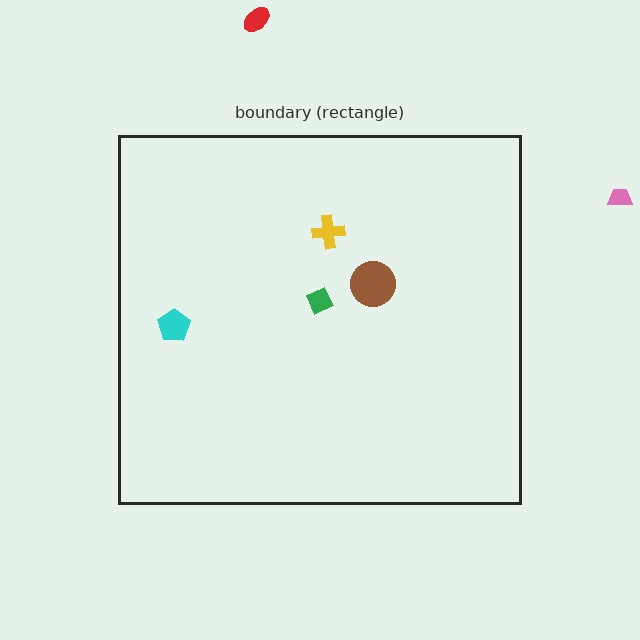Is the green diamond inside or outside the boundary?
Inside.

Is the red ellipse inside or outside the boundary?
Outside.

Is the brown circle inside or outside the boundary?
Inside.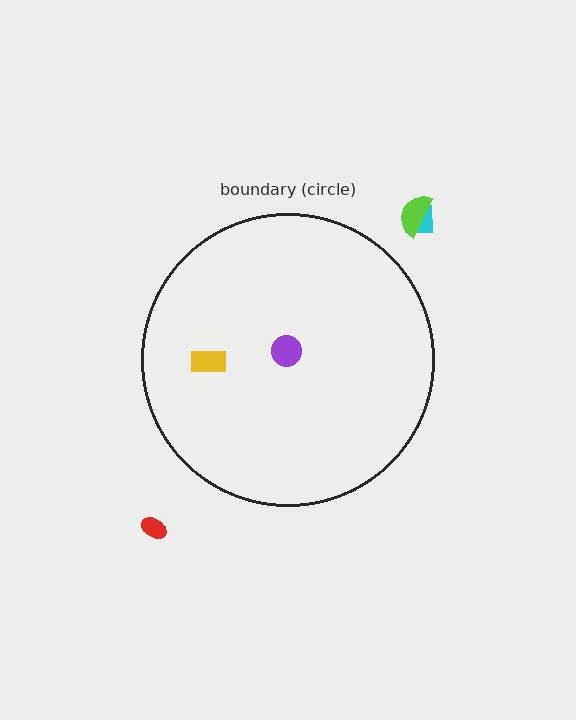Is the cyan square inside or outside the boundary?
Outside.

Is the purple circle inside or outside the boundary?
Inside.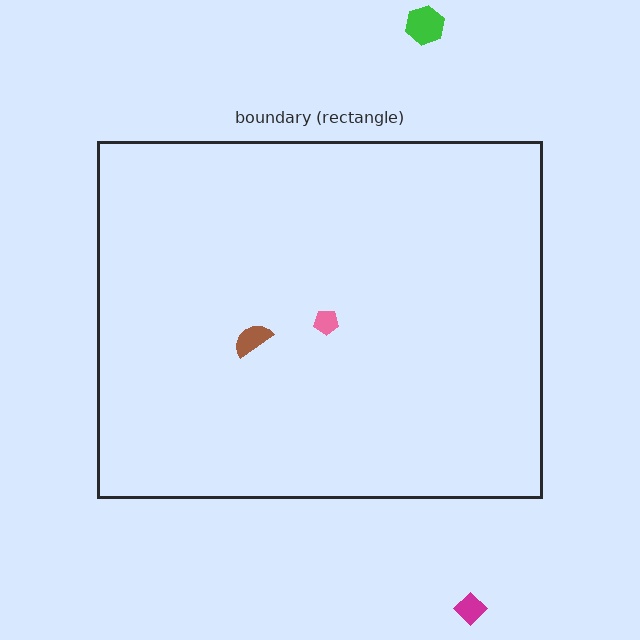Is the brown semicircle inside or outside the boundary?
Inside.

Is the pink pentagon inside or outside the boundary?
Inside.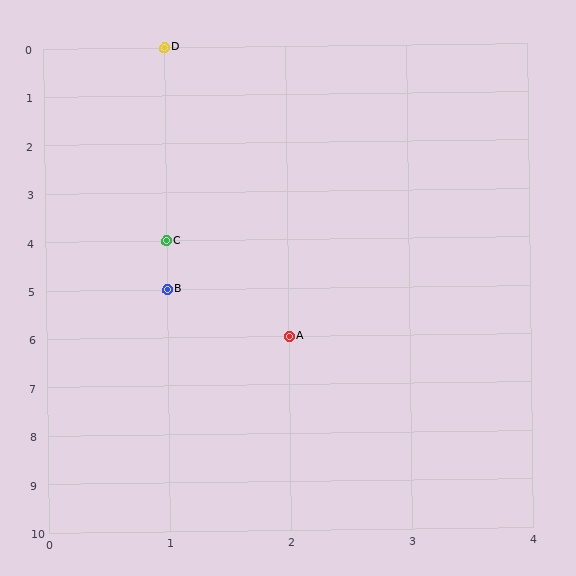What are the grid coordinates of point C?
Point C is at grid coordinates (1, 4).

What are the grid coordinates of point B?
Point B is at grid coordinates (1, 5).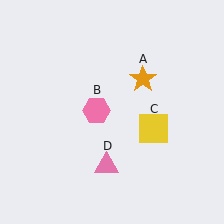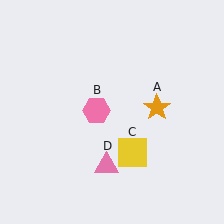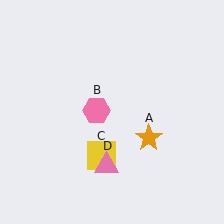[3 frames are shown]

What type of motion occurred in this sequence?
The orange star (object A), yellow square (object C) rotated clockwise around the center of the scene.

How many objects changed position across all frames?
2 objects changed position: orange star (object A), yellow square (object C).